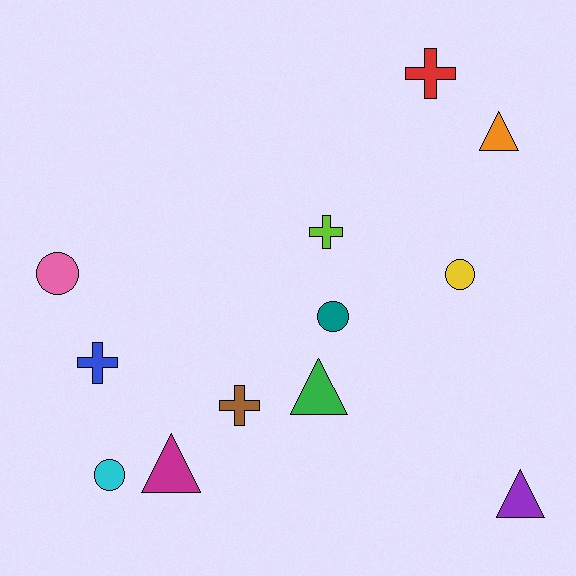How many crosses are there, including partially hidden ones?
There are 4 crosses.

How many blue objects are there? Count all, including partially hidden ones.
There is 1 blue object.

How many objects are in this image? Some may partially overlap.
There are 12 objects.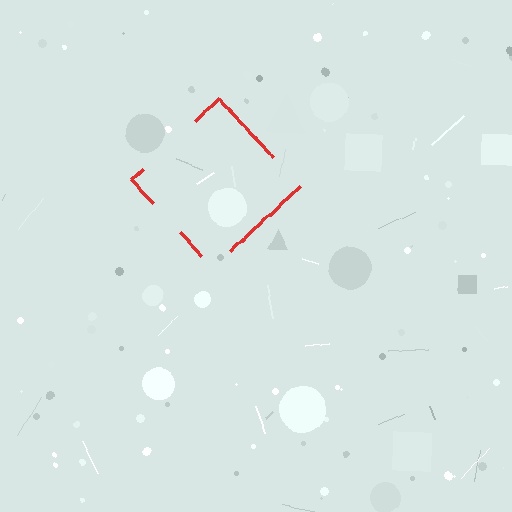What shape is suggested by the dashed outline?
The dashed outline suggests a diamond.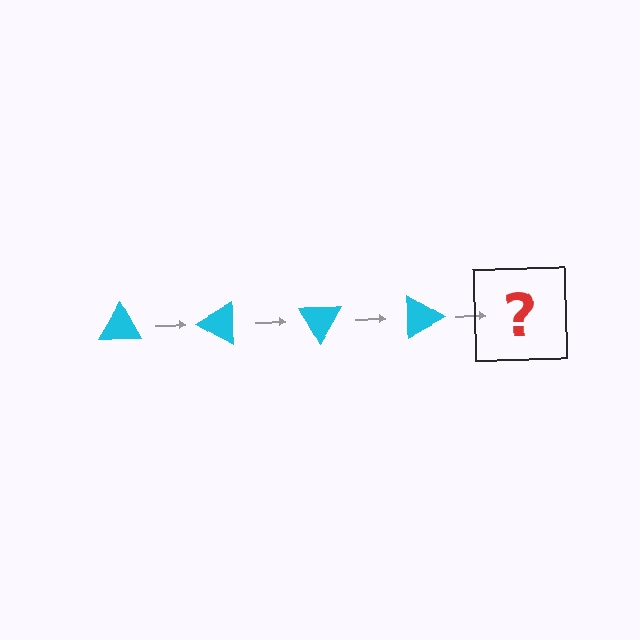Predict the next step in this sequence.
The next step is a cyan triangle rotated 120 degrees.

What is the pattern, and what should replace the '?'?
The pattern is that the triangle rotates 30 degrees each step. The '?' should be a cyan triangle rotated 120 degrees.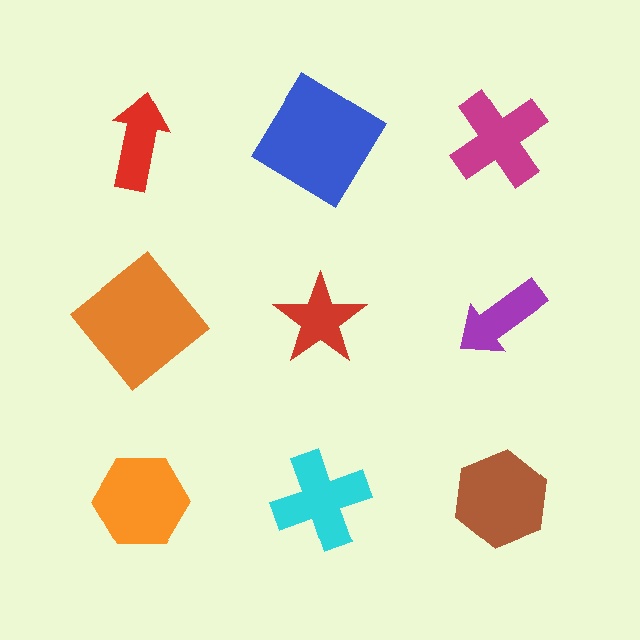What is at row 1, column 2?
A blue diamond.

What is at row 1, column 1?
A red arrow.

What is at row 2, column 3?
A purple arrow.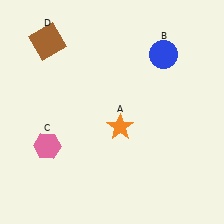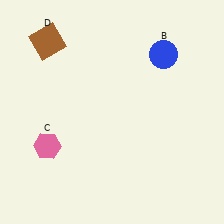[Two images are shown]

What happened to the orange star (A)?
The orange star (A) was removed in Image 2. It was in the bottom-right area of Image 1.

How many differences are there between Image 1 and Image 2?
There is 1 difference between the two images.